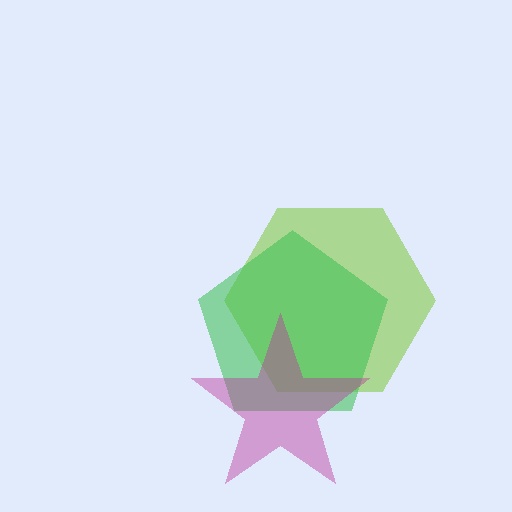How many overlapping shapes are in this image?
There are 3 overlapping shapes in the image.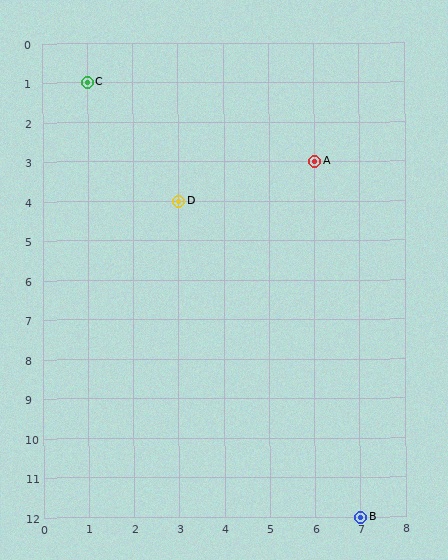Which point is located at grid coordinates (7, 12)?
Point B is at (7, 12).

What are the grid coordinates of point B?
Point B is at grid coordinates (7, 12).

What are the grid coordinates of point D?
Point D is at grid coordinates (3, 4).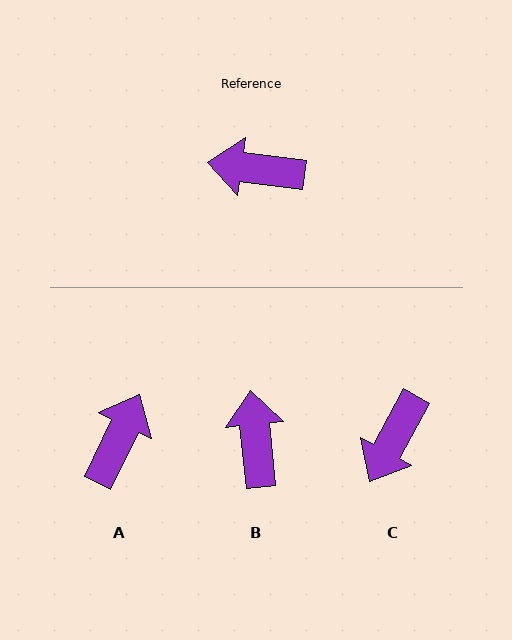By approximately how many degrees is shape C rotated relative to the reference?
Approximately 69 degrees counter-clockwise.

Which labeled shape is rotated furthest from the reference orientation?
A, about 108 degrees away.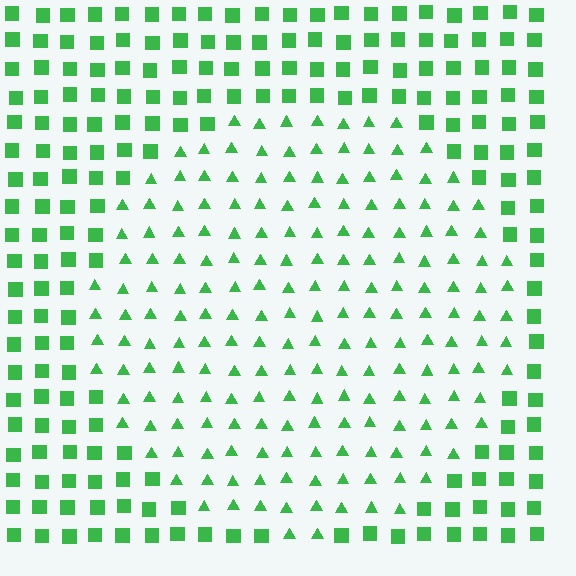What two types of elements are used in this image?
The image uses triangles inside the circle region and squares outside it.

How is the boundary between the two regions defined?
The boundary is defined by a change in element shape: triangles inside vs. squares outside. All elements share the same color and spacing.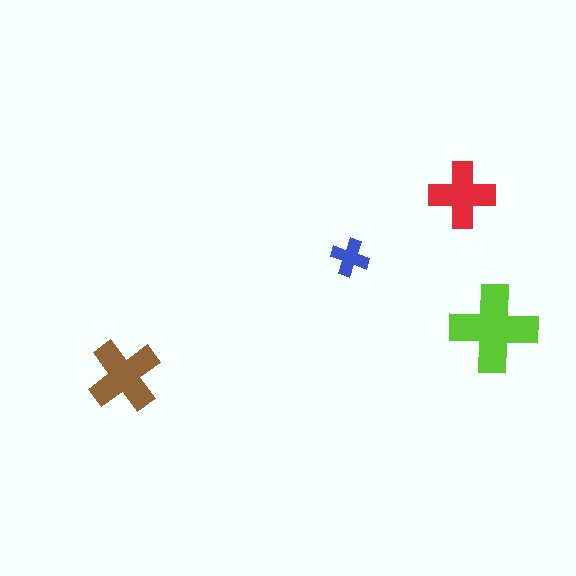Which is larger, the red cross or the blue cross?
The red one.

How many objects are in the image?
There are 4 objects in the image.